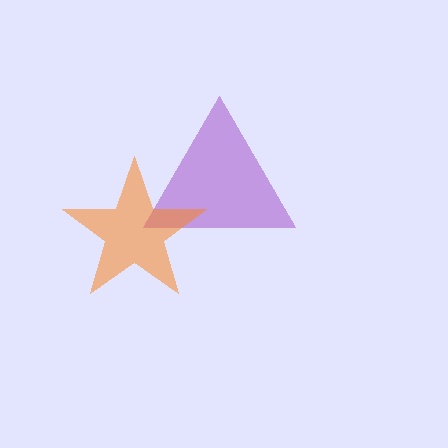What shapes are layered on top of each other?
The layered shapes are: a purple triangle, an orange star.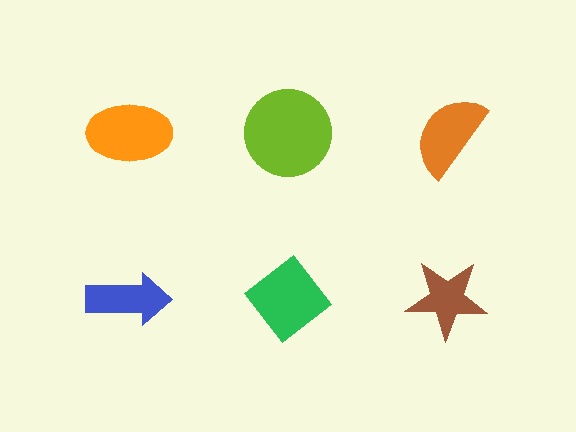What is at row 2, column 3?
A brown star.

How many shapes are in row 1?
3 shapes.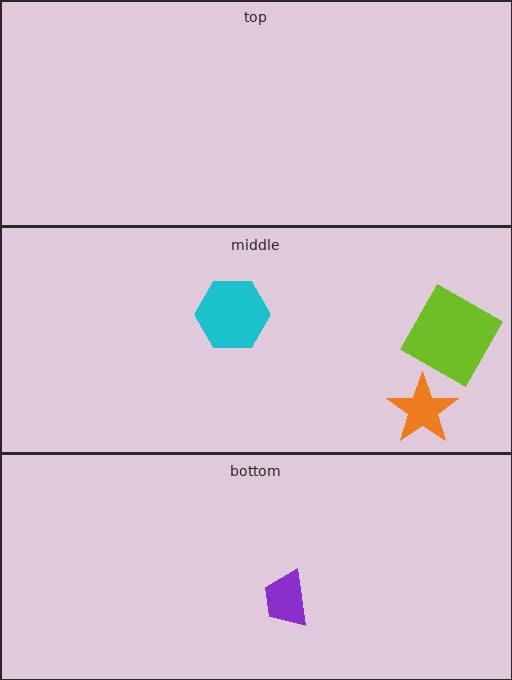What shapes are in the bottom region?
The purple trapezoid.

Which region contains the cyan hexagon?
The middle region.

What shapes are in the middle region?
The orange star, the cyan hexagon, the lime square.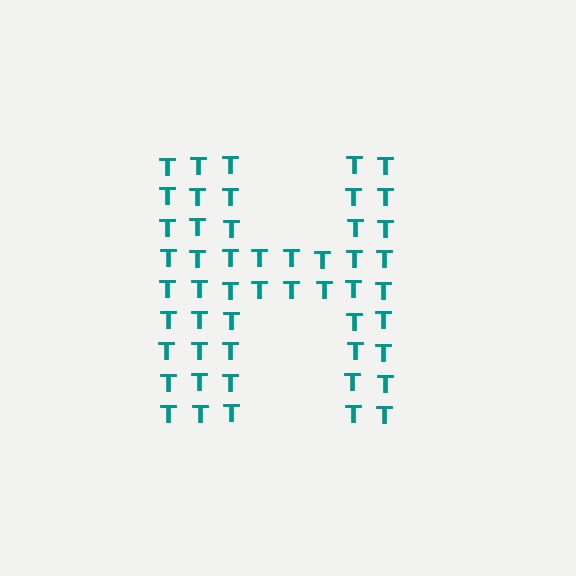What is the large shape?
The large shape is the letter H.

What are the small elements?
The small elements are letter T's.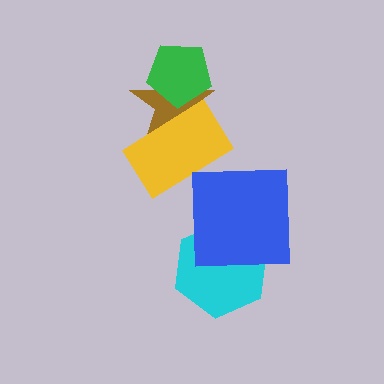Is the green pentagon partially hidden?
No, no other shape covers it.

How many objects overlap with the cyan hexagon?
1 object overlaps with the cyan hexagon.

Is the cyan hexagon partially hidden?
Yes, it is partially covered by another shape.